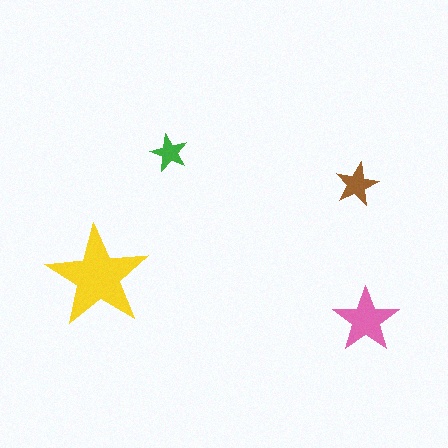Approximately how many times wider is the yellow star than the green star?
About 3 times wider.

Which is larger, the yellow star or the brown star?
The yellow one.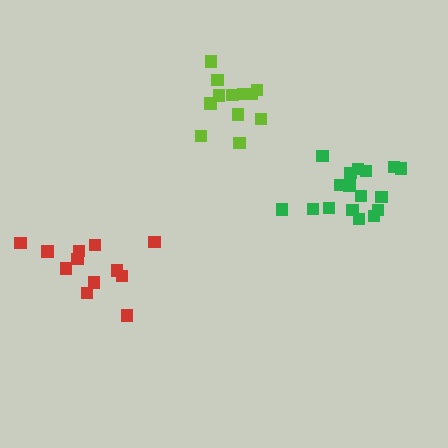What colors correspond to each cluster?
The clusters are colored: lime, green, red.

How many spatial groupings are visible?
There are 3 spatial groupings.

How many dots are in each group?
Group 1: 12 dots, Group 2: 17 dots, Group 3: 12 dots (41 total).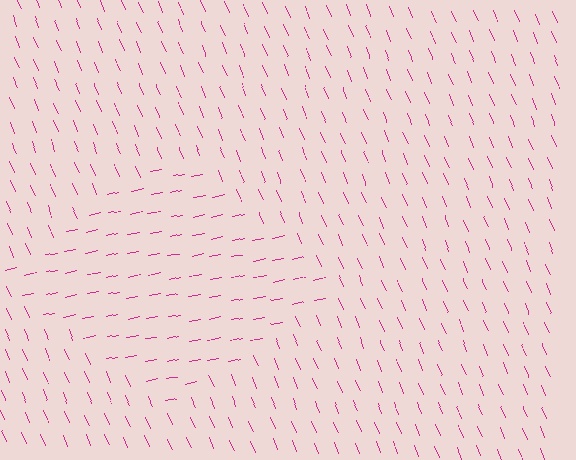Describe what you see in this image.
The image is filled with small magenta line segments. A diamond region in the image has lines oriented differently from the surrounding lines, creating a visible texture boundary.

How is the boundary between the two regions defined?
The boundary is defined purely by a change in line orientation (approximately 79 degrees difference). All lines are the same color and thickness.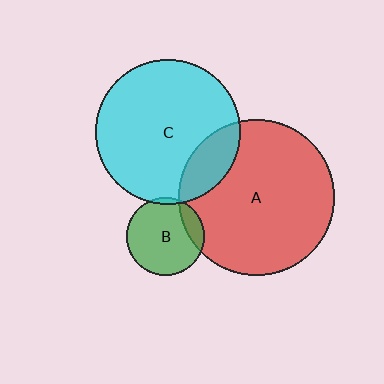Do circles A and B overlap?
Yes.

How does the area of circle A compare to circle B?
Approximately 4.0 times.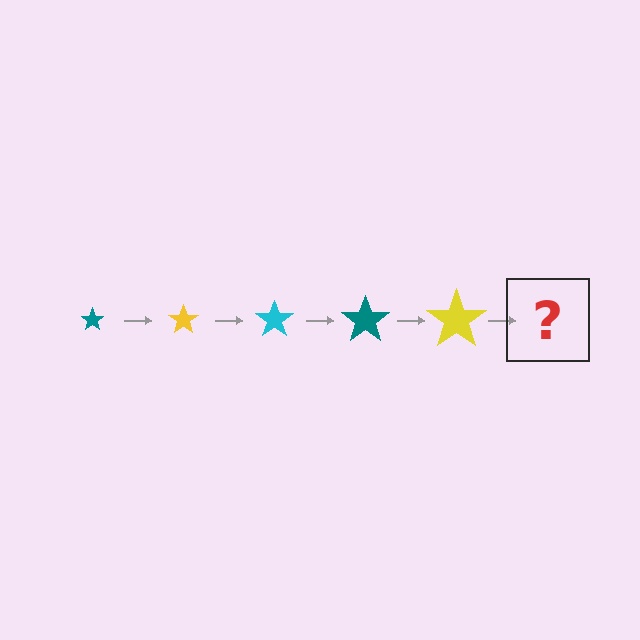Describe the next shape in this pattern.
It should be a cyan star, larger than the previous one.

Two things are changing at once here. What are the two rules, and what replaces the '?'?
The two rules are that the star grows larger each step and the color cycles through teal, yellow, and cyan. The '?' should be a cyan star, larger than the previous one.